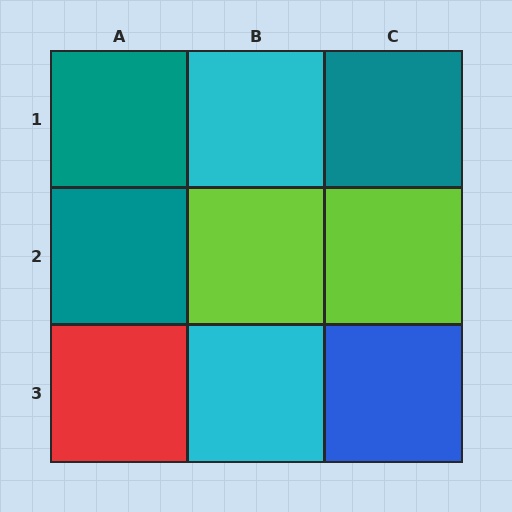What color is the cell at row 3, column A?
Red.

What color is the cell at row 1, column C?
Teal.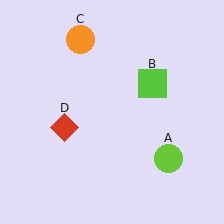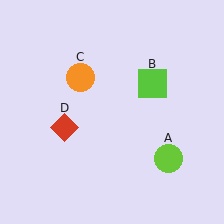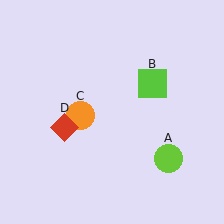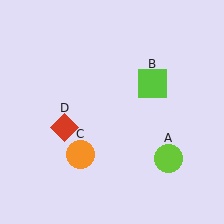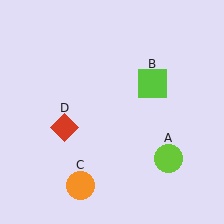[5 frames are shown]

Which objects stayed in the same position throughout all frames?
Lime circle (object A) and lime square (object B) and red diamond (object D) remained stationary.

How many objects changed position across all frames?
1 object changed position: orange circle (object C).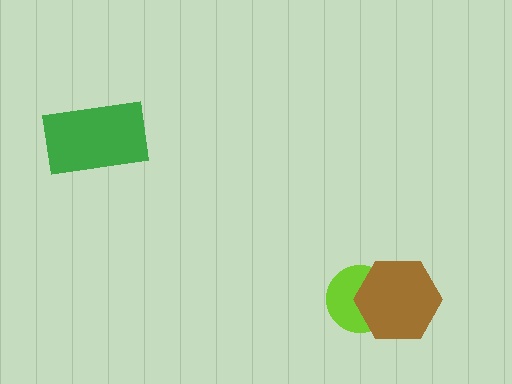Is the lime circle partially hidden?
Yes, it is partially covered by another shape.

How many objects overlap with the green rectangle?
0 objects overlap with the green rectangle.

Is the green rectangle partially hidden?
No, no other shape covers it.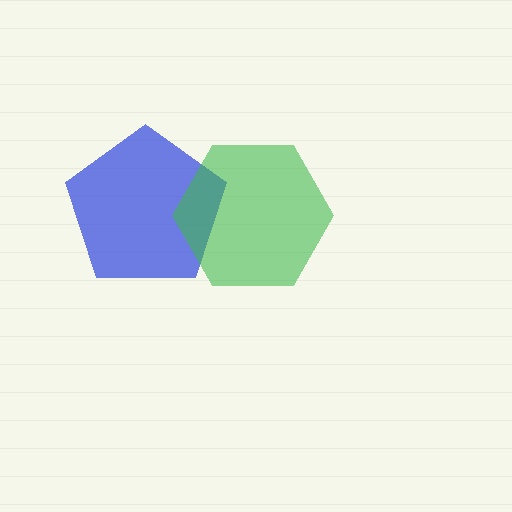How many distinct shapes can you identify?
There are 2 distinct shapes: a blue pentagon, a green hexagon.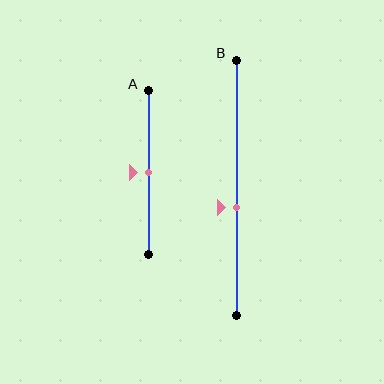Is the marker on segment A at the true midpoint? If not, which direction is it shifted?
Yes, the marker on segment A is at the true midpoint.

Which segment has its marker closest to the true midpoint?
Segment A has its marker closest to the true midpoint.